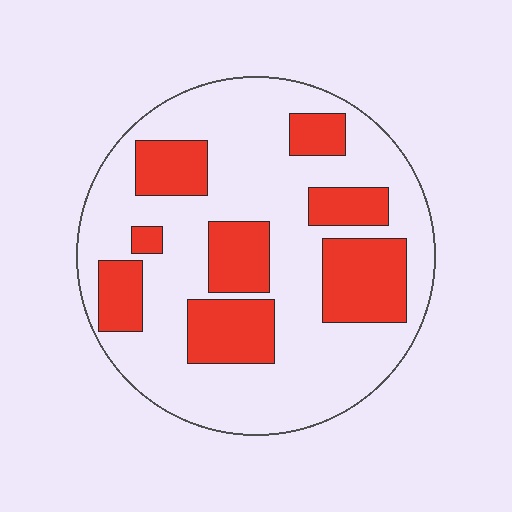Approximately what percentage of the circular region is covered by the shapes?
Approximately 30%.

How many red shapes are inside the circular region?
8.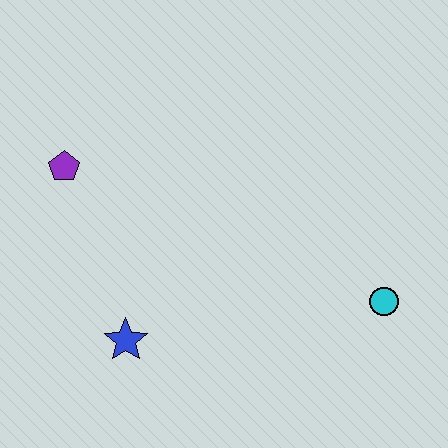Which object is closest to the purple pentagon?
The blue star is closest to the purple pentagon.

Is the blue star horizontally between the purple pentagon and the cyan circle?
Yes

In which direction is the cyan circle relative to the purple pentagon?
The cyan circle is to the right of the purple pentagon.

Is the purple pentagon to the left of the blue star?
Yes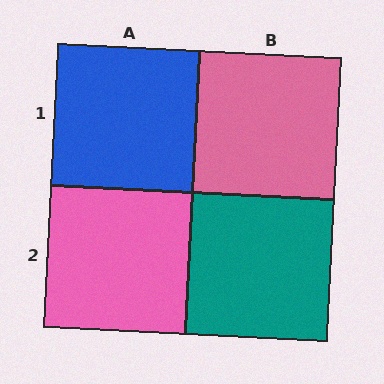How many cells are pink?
2 cells are pink.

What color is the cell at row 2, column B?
Teal.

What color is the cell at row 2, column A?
Pink.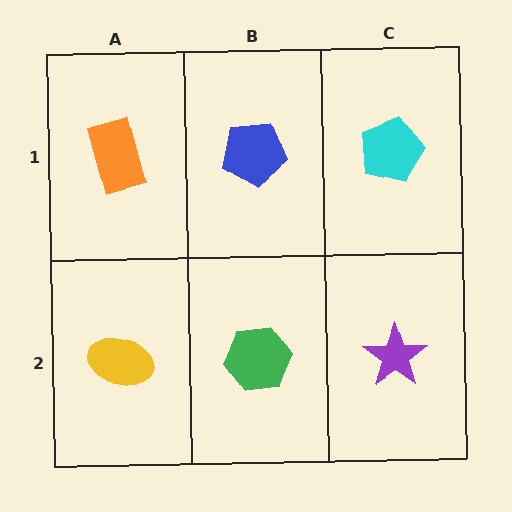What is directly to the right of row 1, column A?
A blue pentagon.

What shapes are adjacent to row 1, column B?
A green hexagon (row 2, column B), an orange rectangle (row 1, column A), a cyan pentagon (row 1, column C).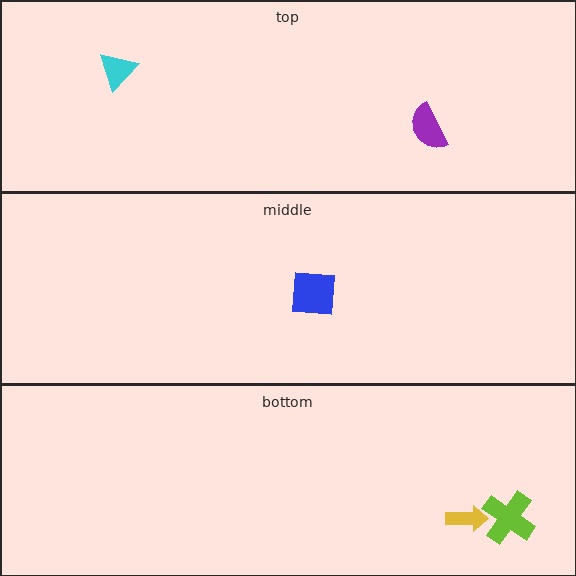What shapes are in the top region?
The cyan triangle, the purple semicircle.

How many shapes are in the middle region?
1.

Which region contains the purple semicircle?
The top region.